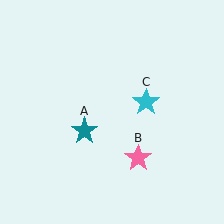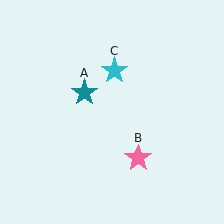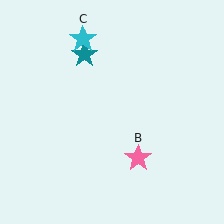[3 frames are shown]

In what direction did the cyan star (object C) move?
The cyan star (object C) moved up and to the left.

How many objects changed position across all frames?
2 objects changed position: teal star (object A), cyan star (object C).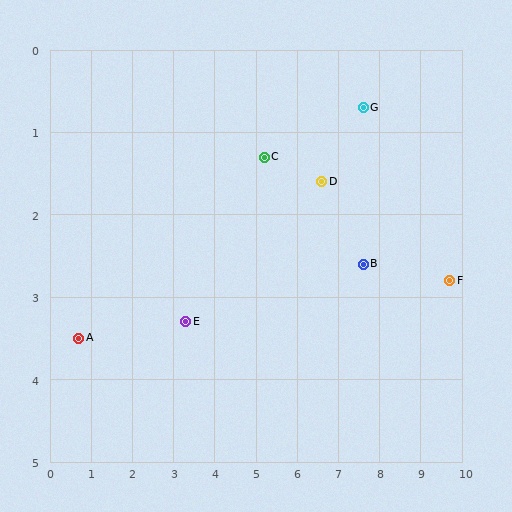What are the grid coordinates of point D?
Point D is at approximately (6.6, 1.6).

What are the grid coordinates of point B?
Point B is at approximately (7.6, 2.6).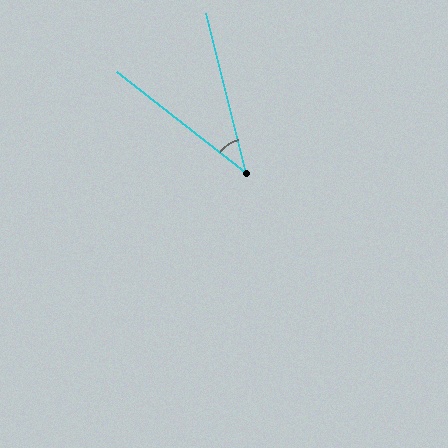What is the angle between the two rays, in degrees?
Approximately 38 degrees.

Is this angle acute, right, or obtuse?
It is acute.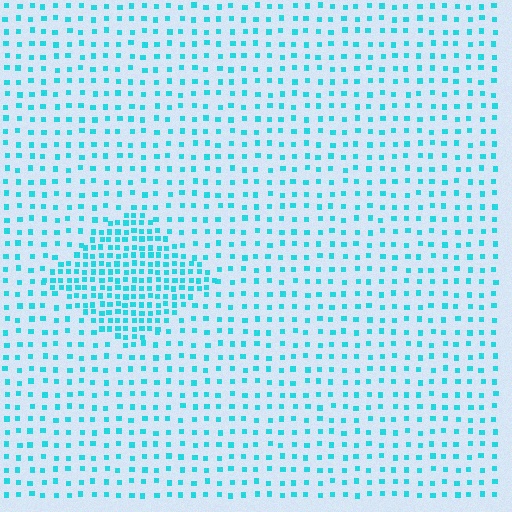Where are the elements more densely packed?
The elements are more densely packed inside the diamond boundary.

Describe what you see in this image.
The image contains small cyan elements arranged at two different densities. A diamond-shaped region is visible where the elements are more densely packed than the surrounding area.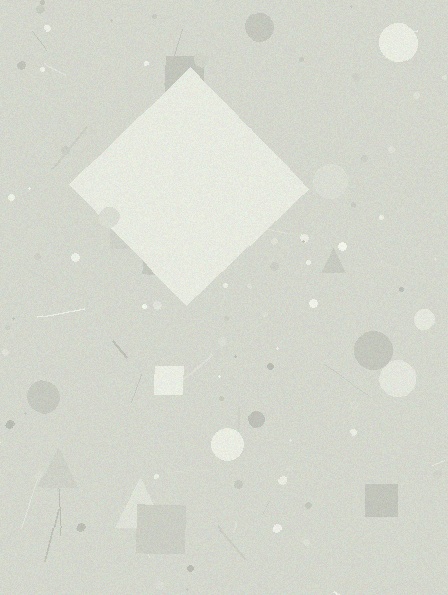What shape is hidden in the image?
A diamond is hidden in the image.